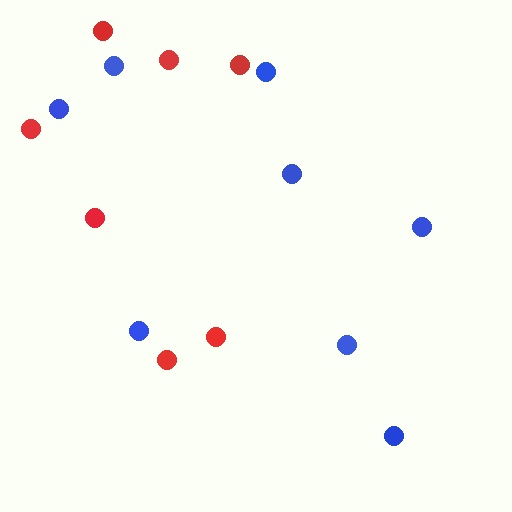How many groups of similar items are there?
There are 2 groups: one group of red circles (7) and one group of blue circles (8).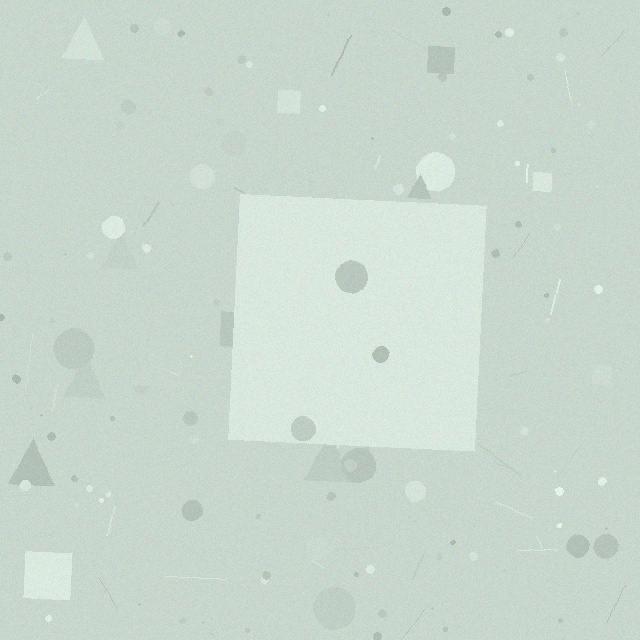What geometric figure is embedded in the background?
A square is embedded in the background.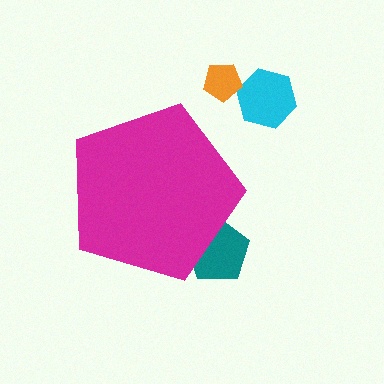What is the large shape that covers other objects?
A magenta pentagon.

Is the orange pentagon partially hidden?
No, the orange pentagon is fully visible.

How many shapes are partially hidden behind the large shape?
1 shape is partially hidden.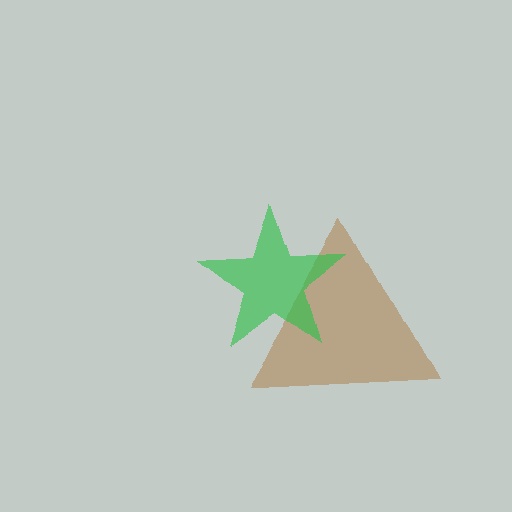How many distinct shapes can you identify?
There are 2 distinct shapes: a brown triangle, a green star.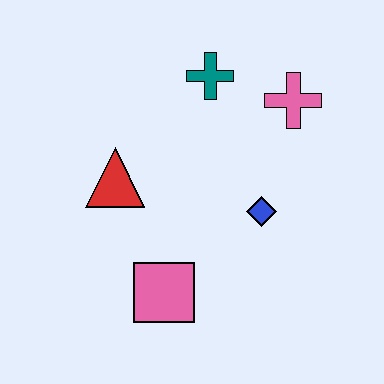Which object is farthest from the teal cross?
The pink square is farthest from the teal cross.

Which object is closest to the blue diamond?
The pink cross is closest to the blue diamond.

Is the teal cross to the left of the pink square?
No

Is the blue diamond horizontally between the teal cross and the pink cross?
Yes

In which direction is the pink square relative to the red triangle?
The pink square is below the red triangle.